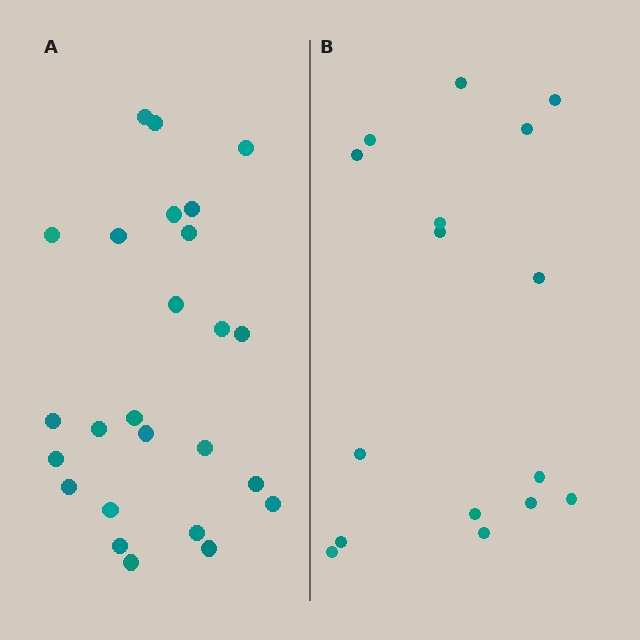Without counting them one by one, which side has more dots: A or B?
Region A (the left region) has more dots.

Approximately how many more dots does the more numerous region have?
Region A has roughly 8 or so more dots than region B.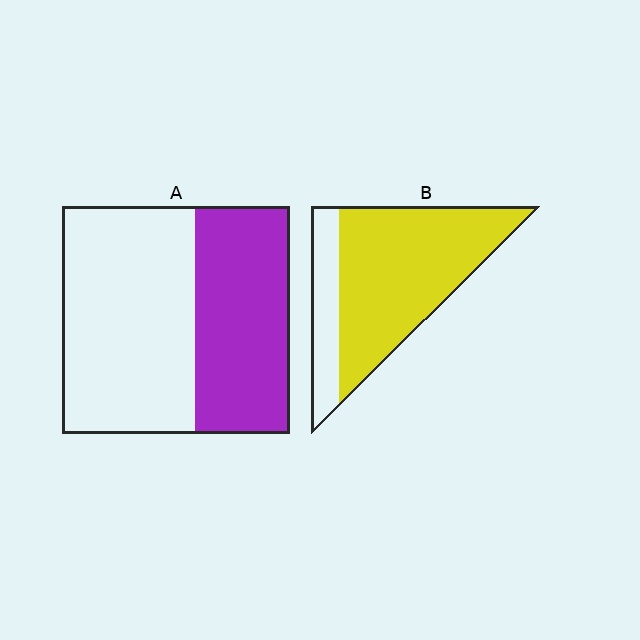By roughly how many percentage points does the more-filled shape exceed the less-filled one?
By roughly 35 percentage points (B over A).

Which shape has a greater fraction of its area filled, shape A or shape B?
Shape B.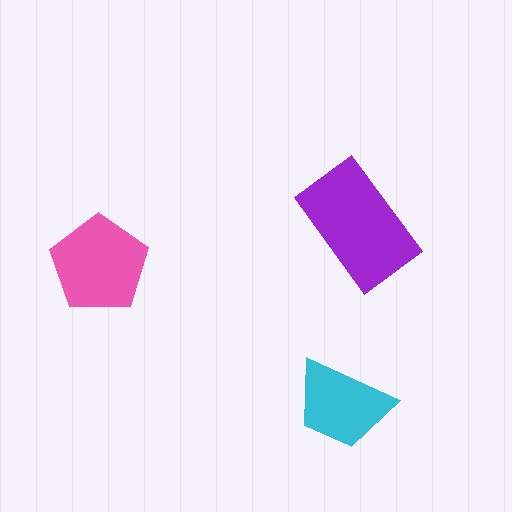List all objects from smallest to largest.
The cyan trapezoid, the pink pentagon, the purple rectangle.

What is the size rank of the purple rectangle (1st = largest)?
1st.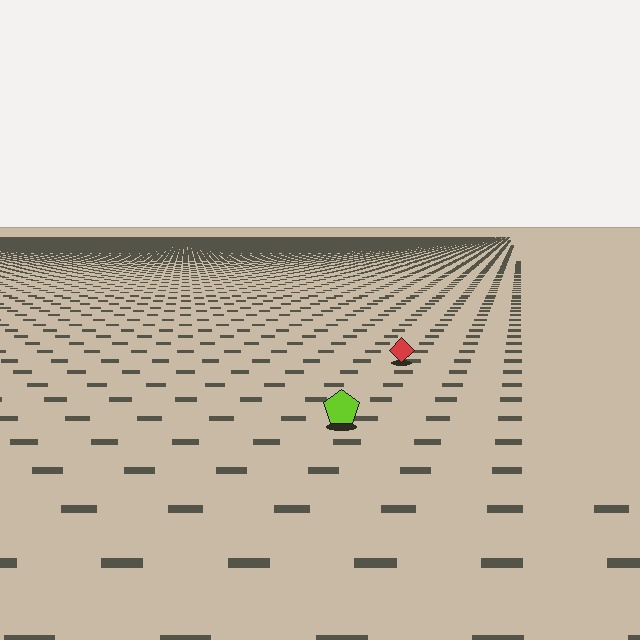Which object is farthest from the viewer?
The red diamond is farthest from the viewer. It appears smaller and the ground texture around it is denser.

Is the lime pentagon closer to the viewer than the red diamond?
Yes. The lime pentagon is closer — you can tell from the texture gradient: the ground texture is coarser near it.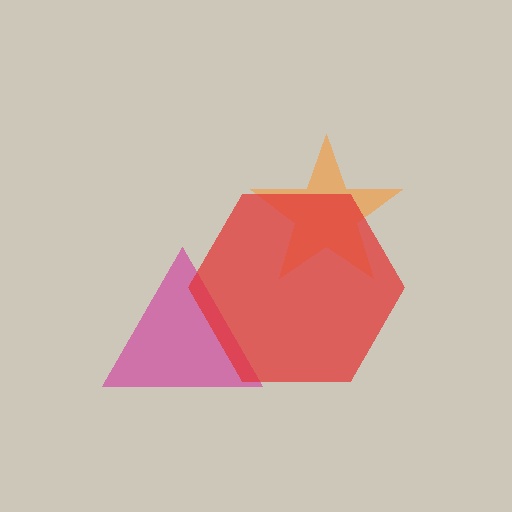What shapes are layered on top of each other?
The layered shapes are: a magenta triangle, an orange star, a red hexagon.